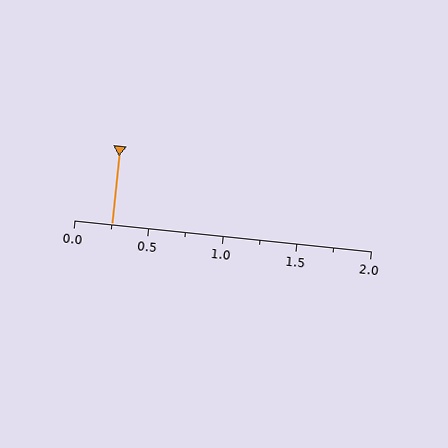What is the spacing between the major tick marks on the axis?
The major ticks are spaced 0.5 apart.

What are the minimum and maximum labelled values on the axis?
The axis runs from 0.0 to 2.0.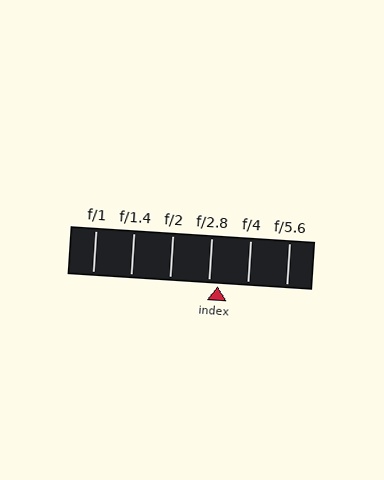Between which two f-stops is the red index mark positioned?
The index mark is between f/2.8 and f/4.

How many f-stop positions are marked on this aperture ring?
There are 6 f-stop positions marked.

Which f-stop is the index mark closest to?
The index mark is closest to f/2.8.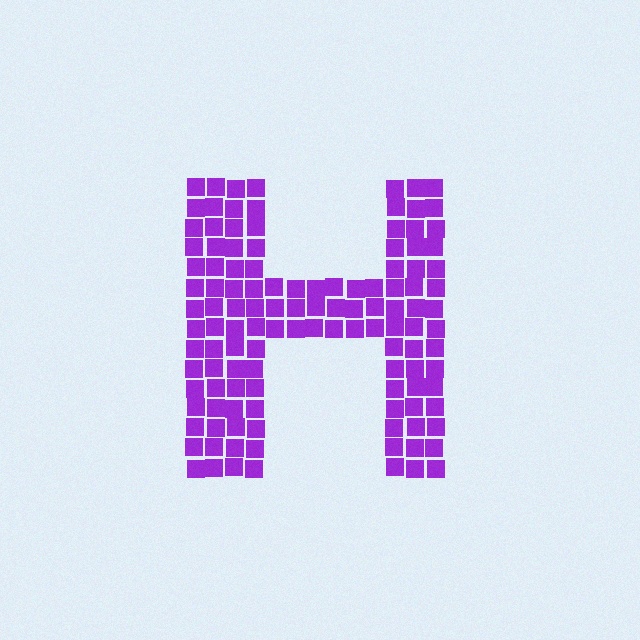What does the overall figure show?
The overall figure shows the letter H.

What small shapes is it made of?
It is made of small squares.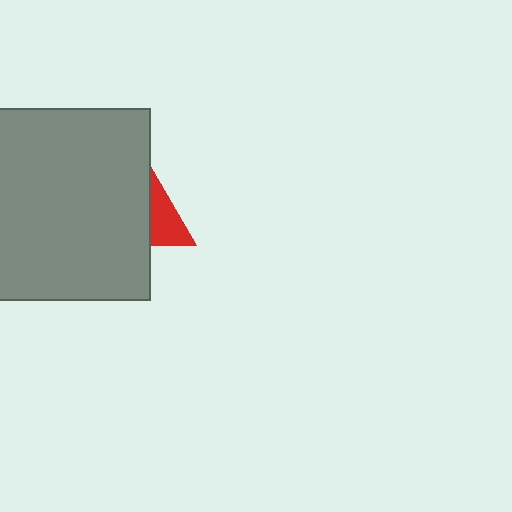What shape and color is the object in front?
The object in front is a gray rectangle.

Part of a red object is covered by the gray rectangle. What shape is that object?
It is a triangle.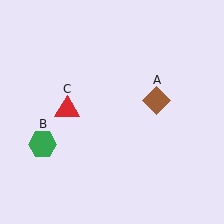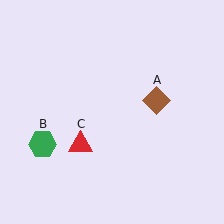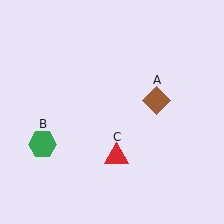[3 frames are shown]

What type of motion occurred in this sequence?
The red triangle (object C) rotated counterclockwise around the center of the scene.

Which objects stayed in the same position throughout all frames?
Brown diamond (object A) and green hexagon (object B) remained stationary.